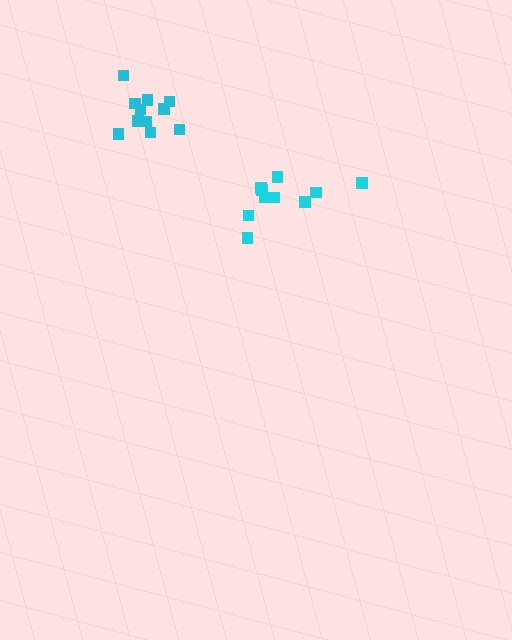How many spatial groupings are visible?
There are 2 spatial groupings.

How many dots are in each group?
Group 1: 11 dots, Group 2: 10 dots (21 total).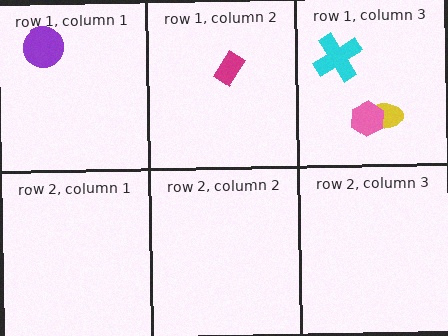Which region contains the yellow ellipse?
The row 1, column 3 region.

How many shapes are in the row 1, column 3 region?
3.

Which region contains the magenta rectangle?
The row 1, column 2 region.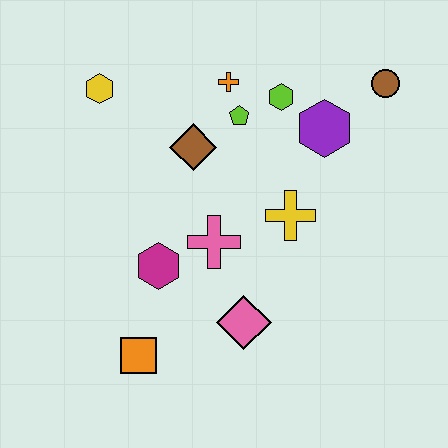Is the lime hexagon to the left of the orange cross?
No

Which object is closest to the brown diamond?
The lime pentagon is closest to the brown diamond.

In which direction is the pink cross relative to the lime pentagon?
The pink cross is below the lime pentagon.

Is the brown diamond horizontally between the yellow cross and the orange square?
Yes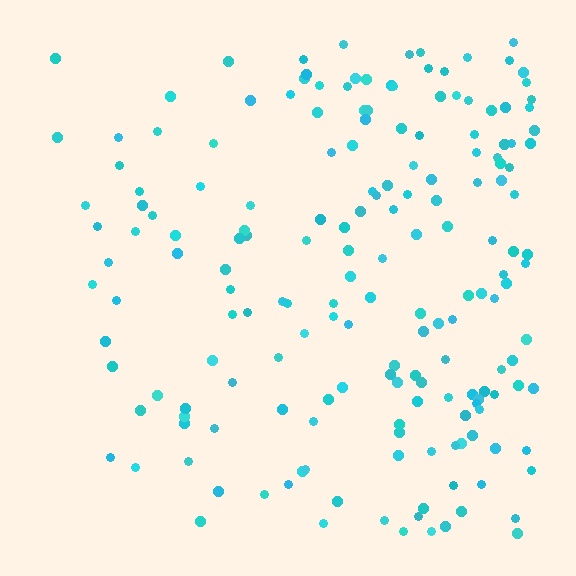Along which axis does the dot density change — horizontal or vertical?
Horizontal.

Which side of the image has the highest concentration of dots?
The right.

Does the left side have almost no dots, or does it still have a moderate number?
Still a moderate number, just noticeably fewer than the right.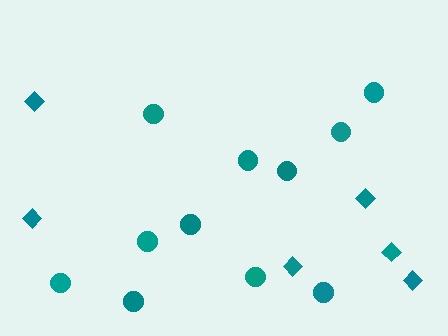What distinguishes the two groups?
There are 2 groups: one group of circles (11) and one group of diamonds (6).